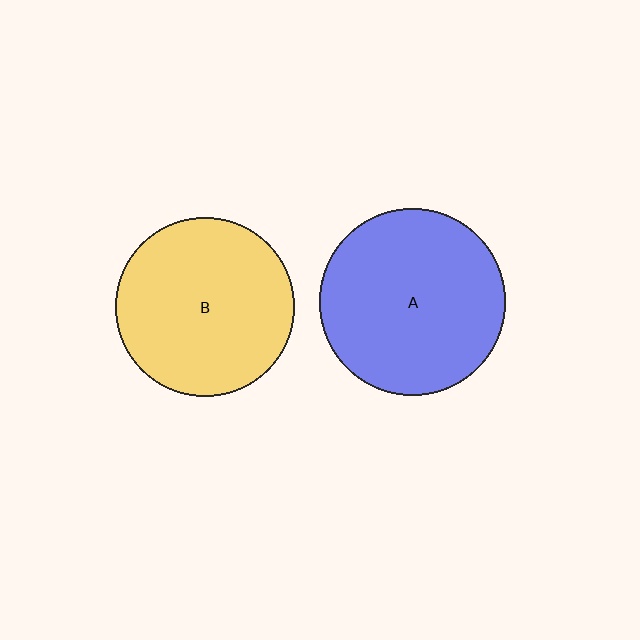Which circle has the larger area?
Circle A (blue).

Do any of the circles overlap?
No, none of the circles overlap.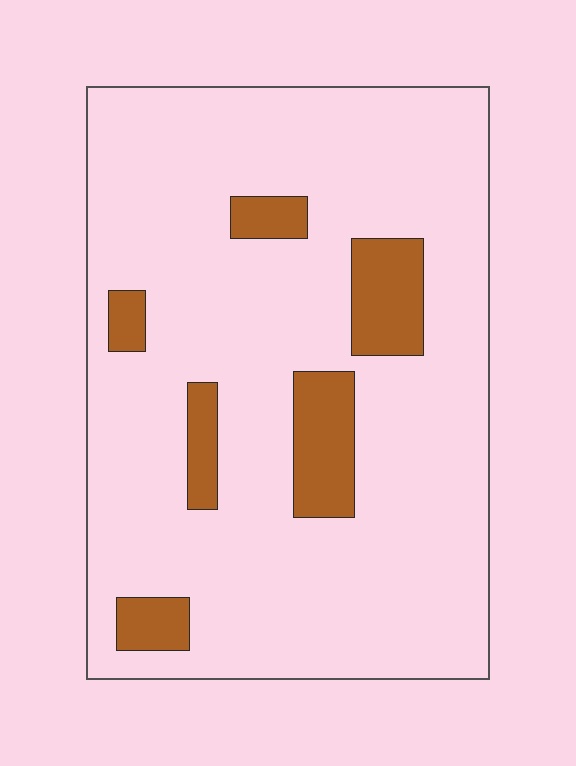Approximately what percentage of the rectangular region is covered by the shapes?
Approximately 15%.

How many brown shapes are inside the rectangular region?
6.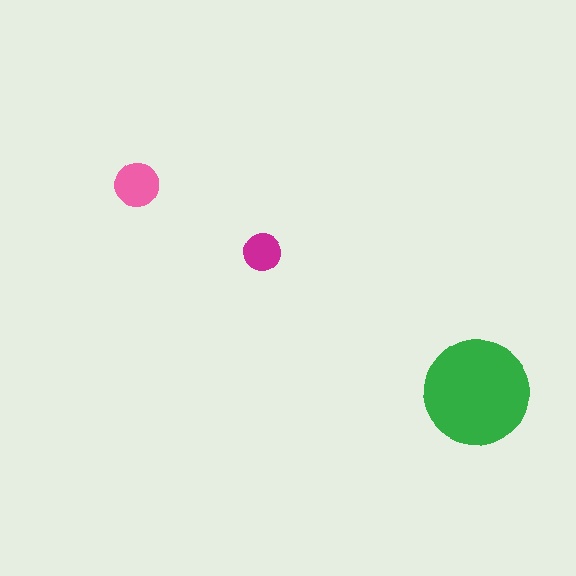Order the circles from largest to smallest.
the green one, the pink one, the magenta one.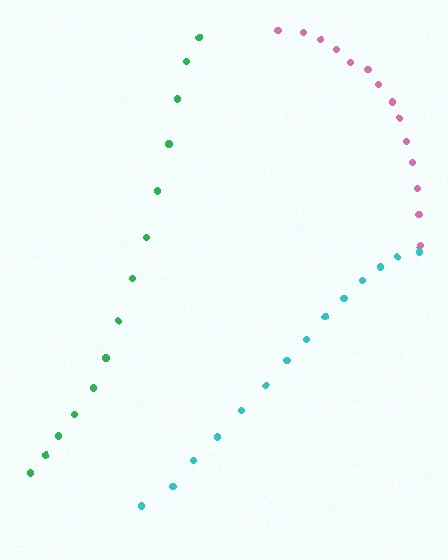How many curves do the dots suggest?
There are 3 distinct paths.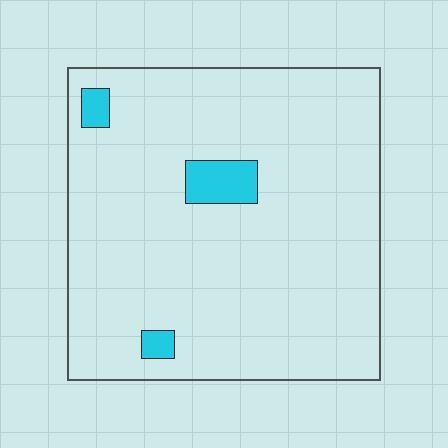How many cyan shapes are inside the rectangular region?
3.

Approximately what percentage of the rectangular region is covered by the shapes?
Approximately 5%.